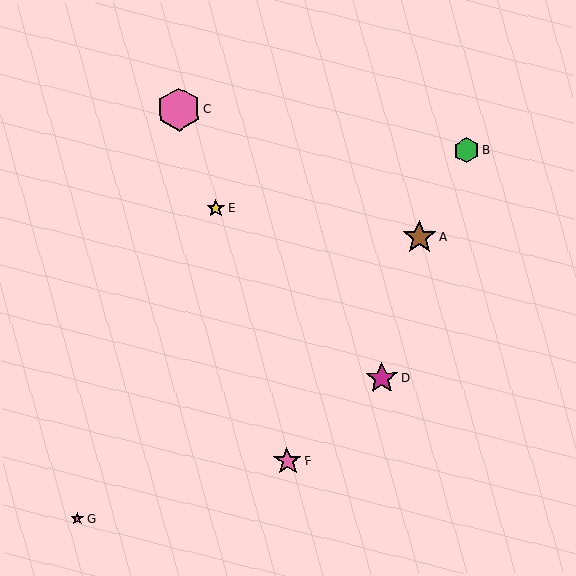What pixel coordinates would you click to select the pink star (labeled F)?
Click at (287, 461) to select the pink star F.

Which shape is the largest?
The pink hexagon (labeled C) is the largest.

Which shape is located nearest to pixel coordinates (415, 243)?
The brown star (labeled A) at (420, 237) is nearest to that location.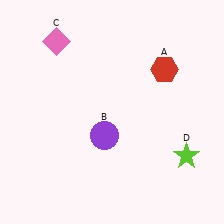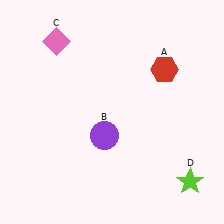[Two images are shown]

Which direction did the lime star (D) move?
The lime star (D) moved down.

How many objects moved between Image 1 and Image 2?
1 object moved between the two images.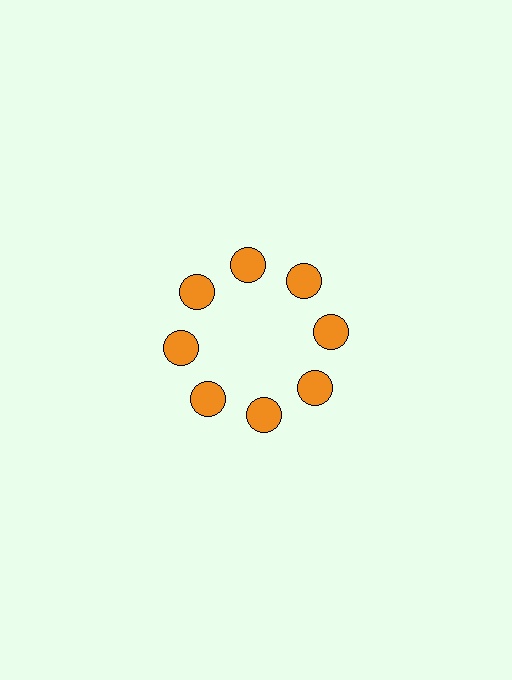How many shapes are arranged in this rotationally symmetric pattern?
There are 8 shapes, arranged in 8 groups of 1.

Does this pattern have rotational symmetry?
Yes, this pattern has 8-fold rotational symmetry. It looks the same after rotating 45 degrees around the center.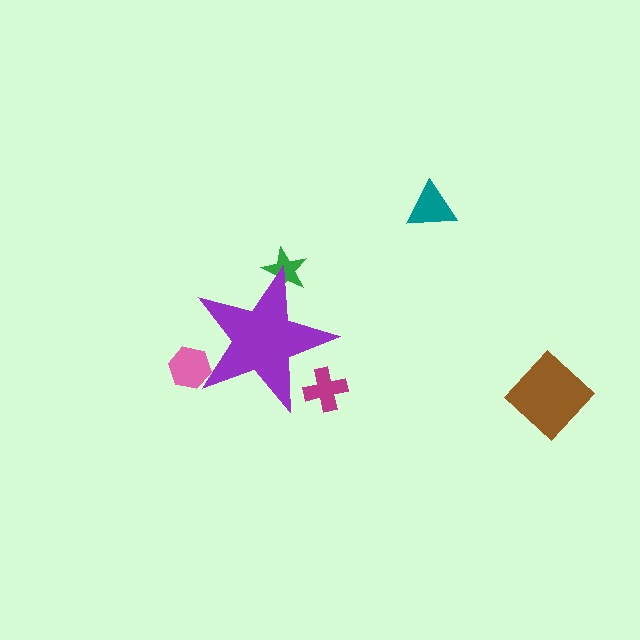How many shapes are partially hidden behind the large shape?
3 shapes are partially hidden.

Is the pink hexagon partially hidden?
Yes, the pink hexagon is partially hidden behind the purple star.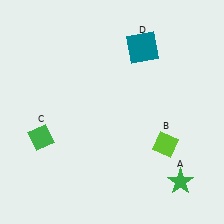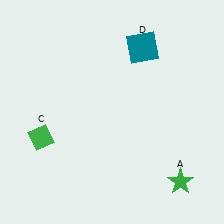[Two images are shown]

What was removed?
The lime diamond (B) was removed in Image 2.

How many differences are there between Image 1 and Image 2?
There is 1 difference between the two images.